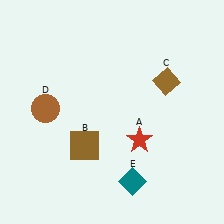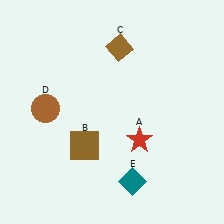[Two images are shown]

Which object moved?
The brown diamond (C) moved left.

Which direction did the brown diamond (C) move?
The brown diamond (C) moved left.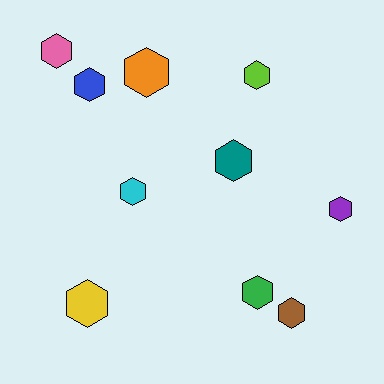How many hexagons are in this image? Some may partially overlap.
There are 10 hexagons.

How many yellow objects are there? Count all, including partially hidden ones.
There is 1 yellow object.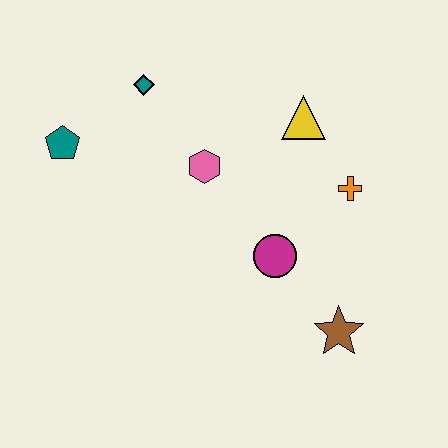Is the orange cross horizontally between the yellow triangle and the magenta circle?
No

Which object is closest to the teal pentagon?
The teal diamond is closest to the teal pentagon.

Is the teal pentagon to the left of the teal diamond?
Yes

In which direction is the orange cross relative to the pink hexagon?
The orange cross is to the right of the pink hexagon.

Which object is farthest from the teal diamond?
The brown star is farthest from the teal diamond.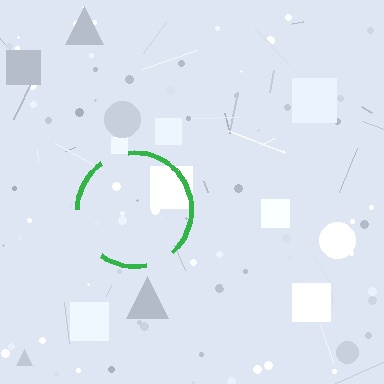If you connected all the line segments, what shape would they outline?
They would outline a circle.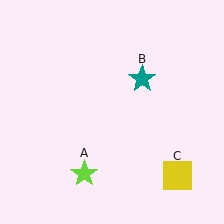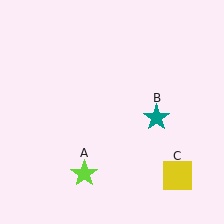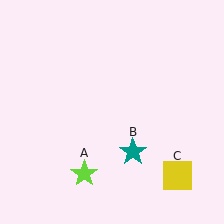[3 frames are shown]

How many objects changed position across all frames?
1 object changed position: teal star (object B).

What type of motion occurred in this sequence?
The teal star (object B) rotated clockwise around the center of the scene.